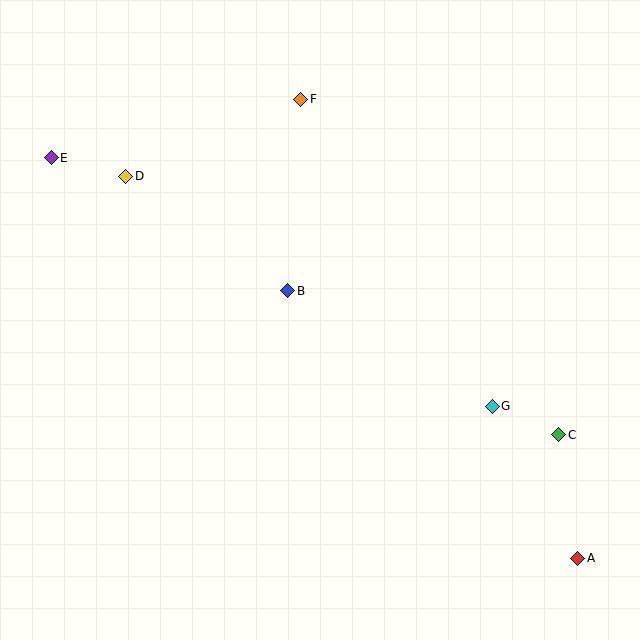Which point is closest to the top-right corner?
Point F is closest to the top-right corner.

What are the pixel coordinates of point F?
Point F is at (301, 99).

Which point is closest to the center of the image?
Point B at (288, 291) is closest to the center.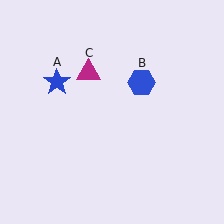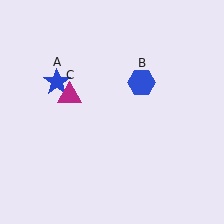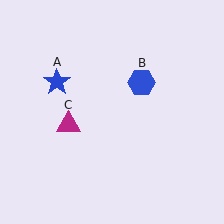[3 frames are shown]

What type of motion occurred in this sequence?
The magenta triangle (object C) rotated counterclockwise around the center of the scene.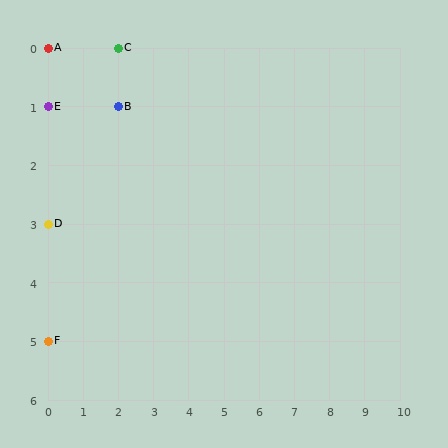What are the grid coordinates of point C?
Point C is at grid coordinates (2, 0).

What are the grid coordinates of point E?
Point E is at grid coordinates (0, 1).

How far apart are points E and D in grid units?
Points E and D are 2 rows apart.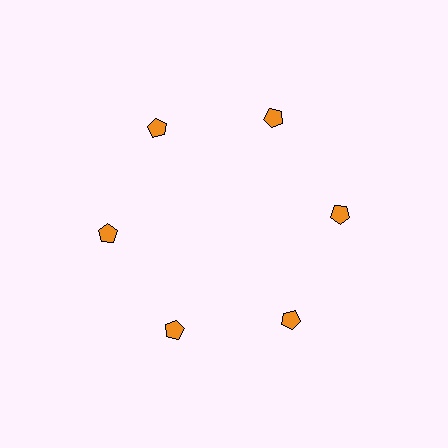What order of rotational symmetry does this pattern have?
This pattern has 6-fold rotational symmetry.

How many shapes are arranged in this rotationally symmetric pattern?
There are 6 shapes, arranged in 6 groups of 1.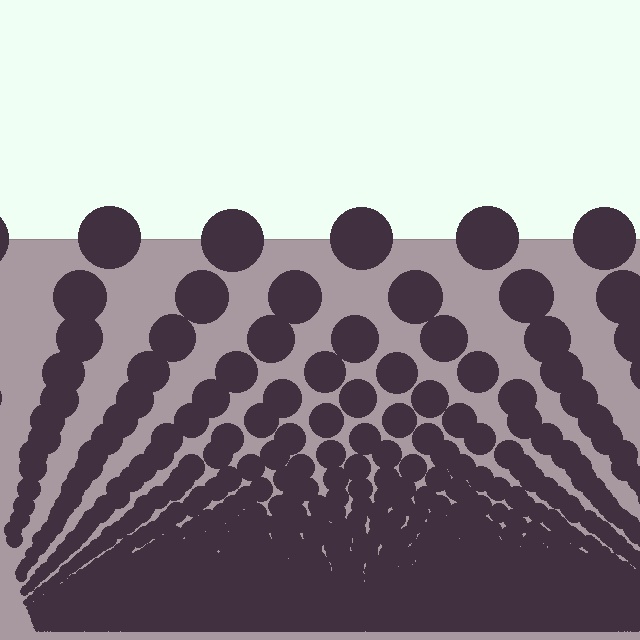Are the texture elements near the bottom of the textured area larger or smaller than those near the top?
Smaller. The gradient is inverted — elements near the bottom are smaller and denser.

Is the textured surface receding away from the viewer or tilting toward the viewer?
The surface appears to tilt toward the viewer. Texture elements get larger and sparser toward the top.